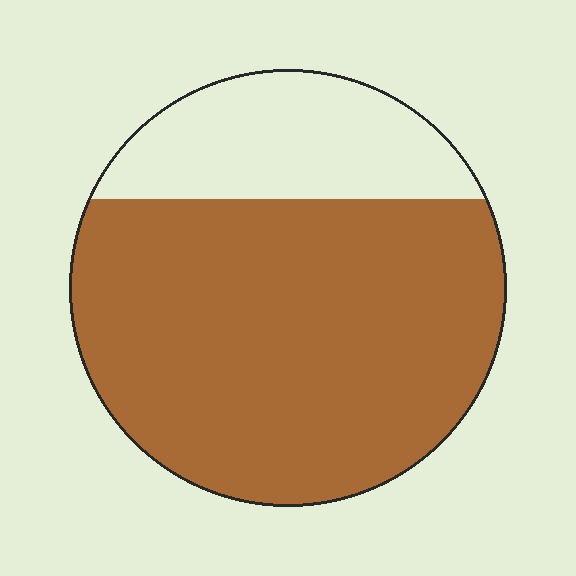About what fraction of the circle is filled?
About three quarters (3/4).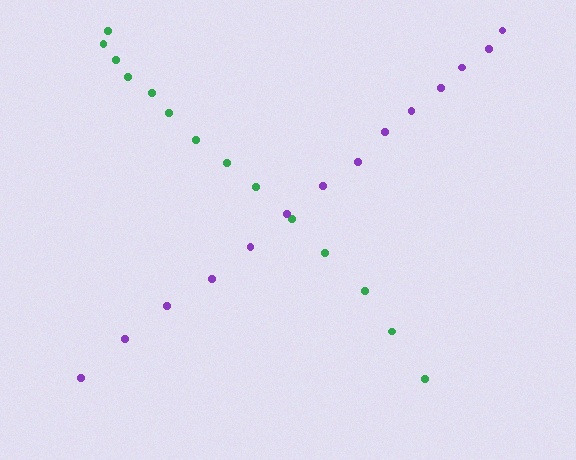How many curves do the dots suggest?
There are 2 distinct paths.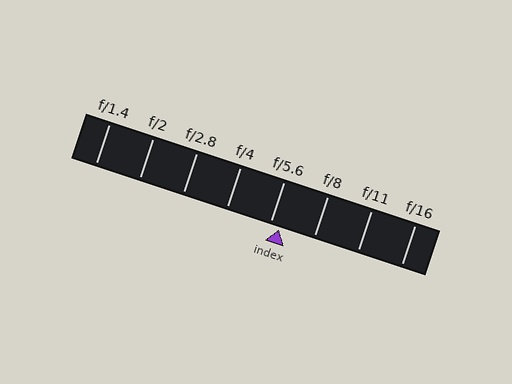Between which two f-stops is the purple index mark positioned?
The index mark is between f/5.6 and f/8.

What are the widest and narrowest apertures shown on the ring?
The widest aperture shown is f/1.4 and the narrowest is f/16.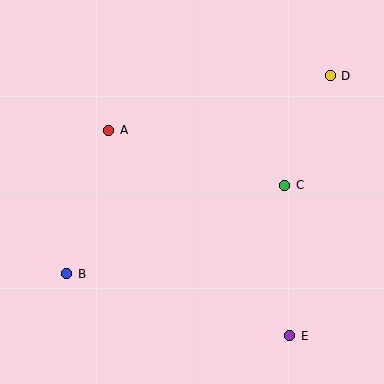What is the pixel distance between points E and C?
The distance between E and C is 150 pixels.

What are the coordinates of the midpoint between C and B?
The midpoint between C and B is at (176, 229).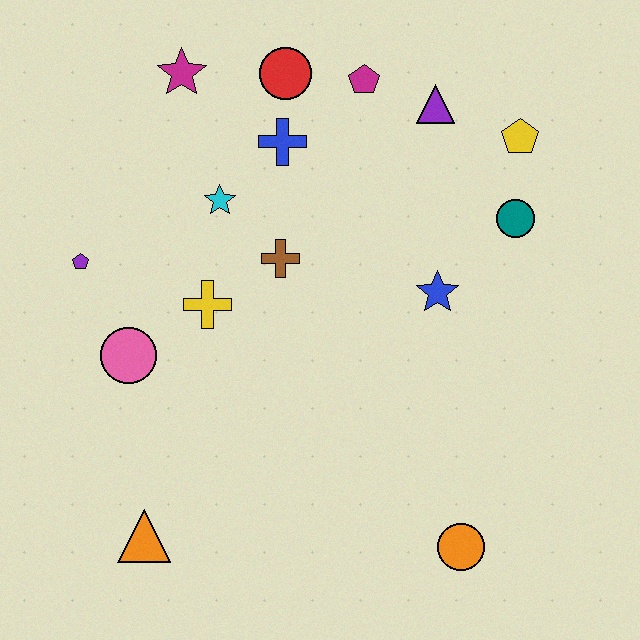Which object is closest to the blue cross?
The red circle is closest to the blue cross.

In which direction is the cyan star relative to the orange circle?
The cyan star is above the orange circle.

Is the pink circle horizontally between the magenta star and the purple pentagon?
Yes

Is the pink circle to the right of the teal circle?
No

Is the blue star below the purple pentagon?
Yes